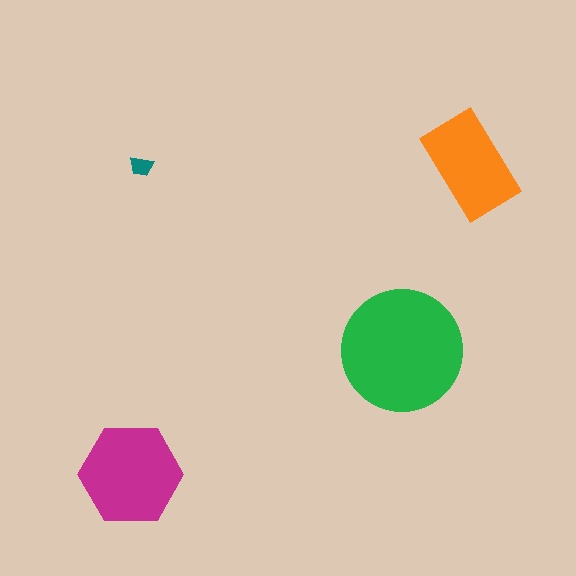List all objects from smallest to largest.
The teal trapezoid, the orange rectangle, the magenta hexagon, the green circle.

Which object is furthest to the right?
The orange rectangle is rightmost.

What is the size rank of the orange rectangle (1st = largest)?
3rd.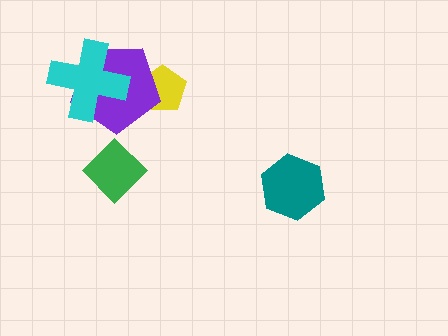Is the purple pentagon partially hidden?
Yes, it is partially covered by another shape.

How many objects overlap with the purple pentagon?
2 objects overlap with the purple pentagon.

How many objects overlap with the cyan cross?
1 object overlaps with the cyan cross.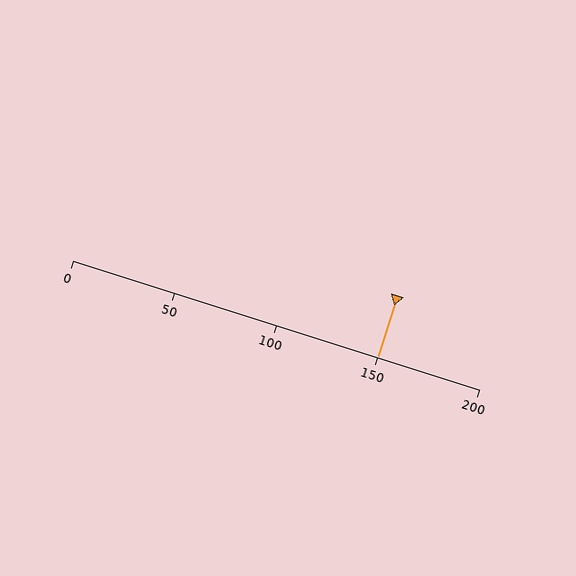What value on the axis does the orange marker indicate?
The marker indicates approximately 150.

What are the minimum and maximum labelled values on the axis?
The axis runs from 0 to 200.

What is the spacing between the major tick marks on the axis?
The major ticks are spaced 50 apart.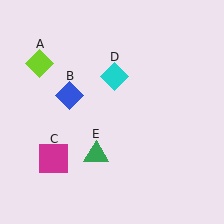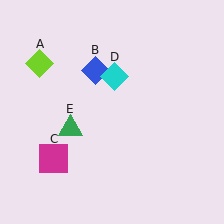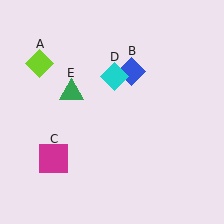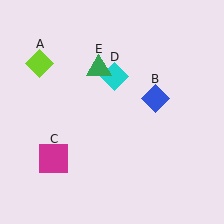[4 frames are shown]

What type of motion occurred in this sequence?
The blue diamond (object B), green triangle (object E) rotated clockwise around the center of the scene.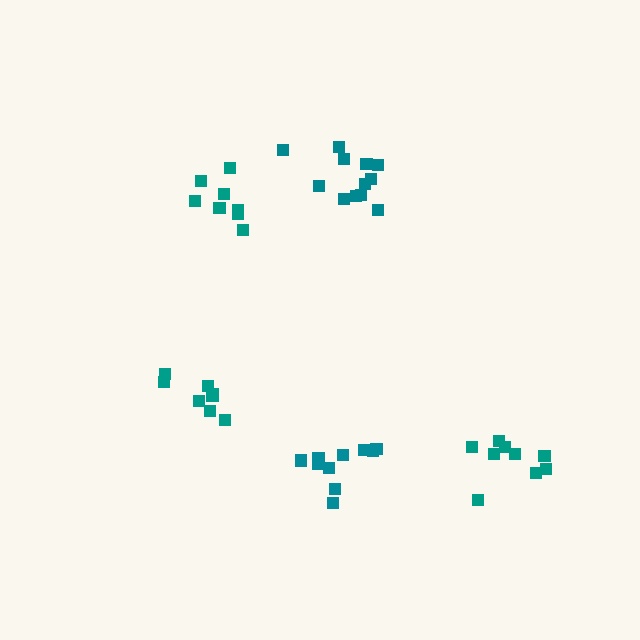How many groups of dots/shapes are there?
There are 5 groups.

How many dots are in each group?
Group 1: 8 dots, Group 2: 12 dots, Group 3: 10 dots, Group 4: 9 dots, Group 5: 8 dots (47 total).